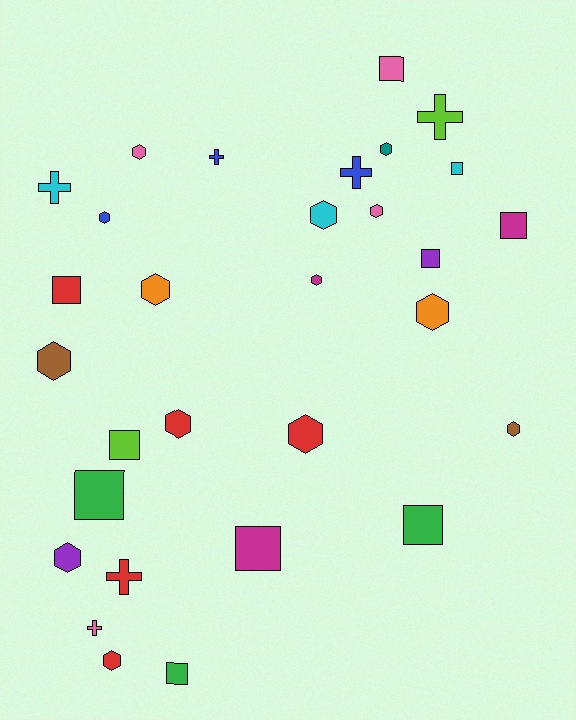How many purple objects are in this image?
There are 2 purple objects.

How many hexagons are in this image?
There are 14 hexagons.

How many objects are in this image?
There are 30 objects.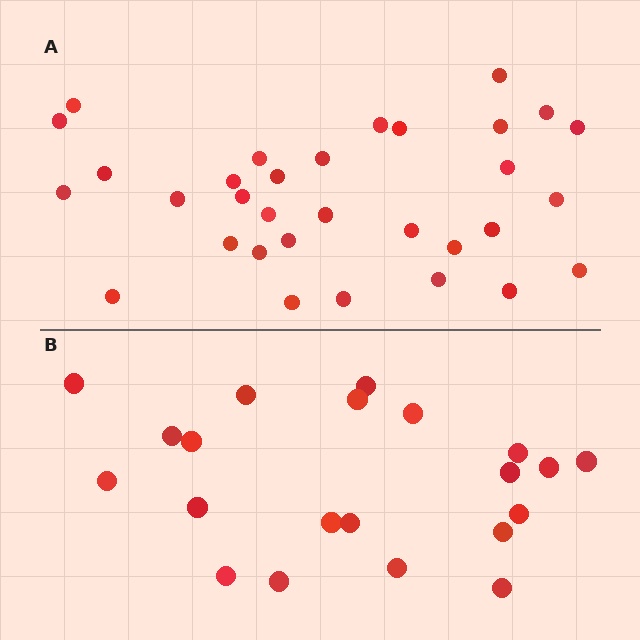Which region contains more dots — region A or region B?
Region A (the top region) has more dots.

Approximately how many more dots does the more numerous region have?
Region A has roughly 12 or so more dots than region B.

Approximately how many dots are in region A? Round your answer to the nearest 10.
About 30 dots. (The exact count is 32, which rounds to 30.)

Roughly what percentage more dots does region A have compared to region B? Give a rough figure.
About 50% more.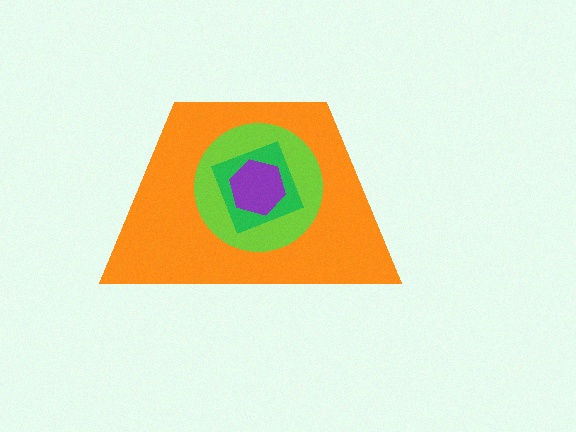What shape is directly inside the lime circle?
The green square.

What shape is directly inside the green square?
The purple hexagon.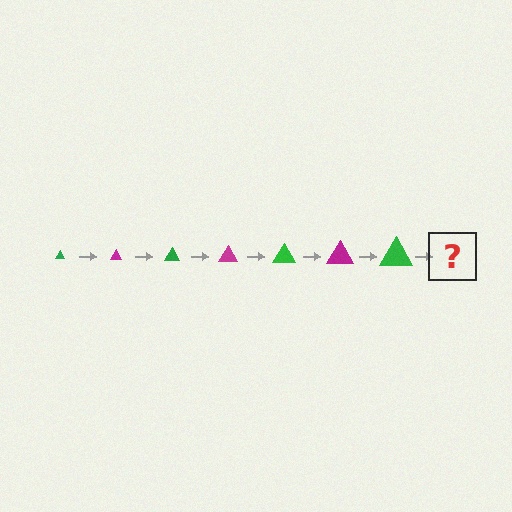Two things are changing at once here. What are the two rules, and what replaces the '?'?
The two rules are that the triangle grows larger each step and the color cycles through green and magenta. The '?' should be a magenta triangle, larger than the previous one.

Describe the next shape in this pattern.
It should be a magenta triangle, larger than the previous one.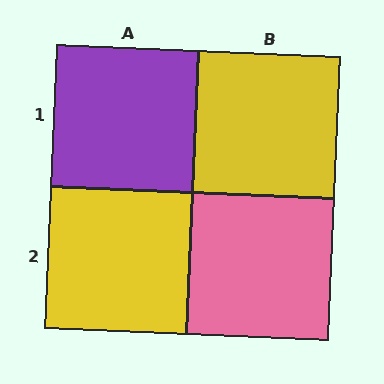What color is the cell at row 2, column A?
Yellow.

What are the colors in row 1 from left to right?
Purple, yellow.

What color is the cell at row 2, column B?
Pink.